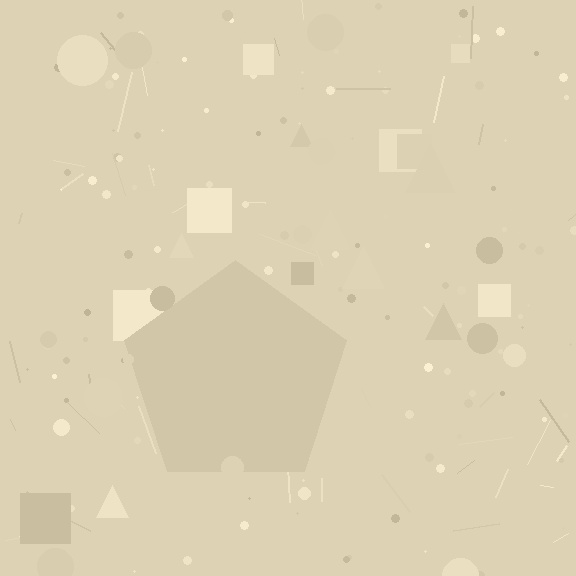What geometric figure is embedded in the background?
A pentagon is embedded in the background.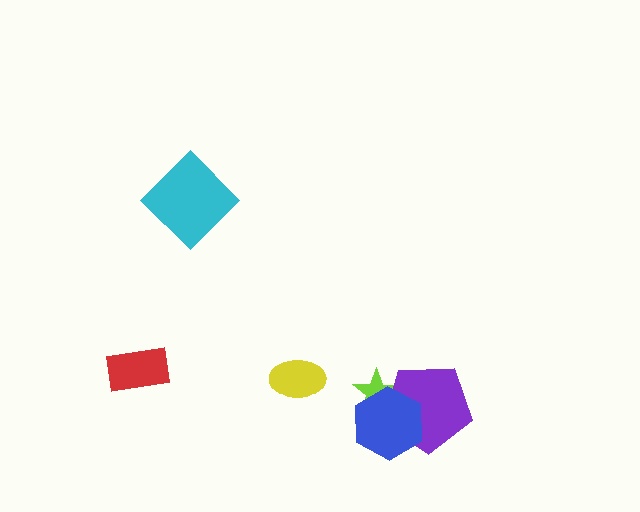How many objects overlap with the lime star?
2 objects overlap with the lime star.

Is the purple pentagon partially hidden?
Yes, it is partially covered by another shape.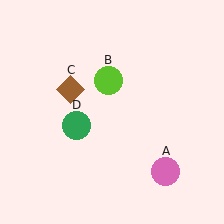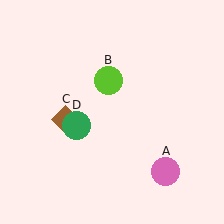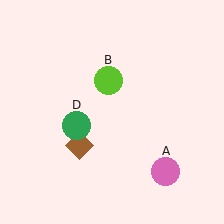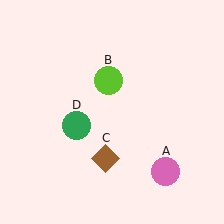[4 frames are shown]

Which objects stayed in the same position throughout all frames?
Pink circle (object A) and lime circle (object B) and green circle (object D) remained stationary.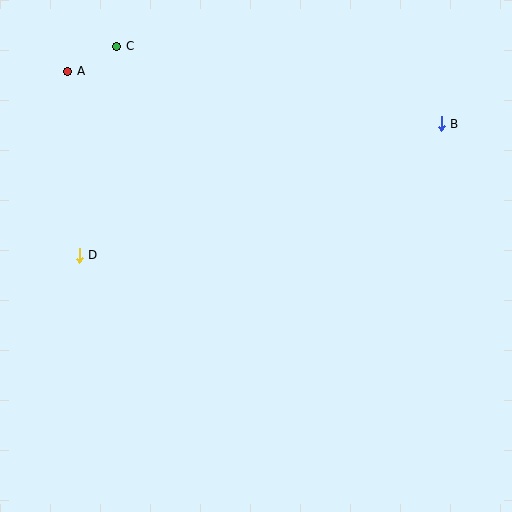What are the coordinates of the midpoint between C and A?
The midpoint between C and A is at (92, 59).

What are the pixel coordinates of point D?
Point D is at (79, 255).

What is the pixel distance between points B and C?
The distance between B and C is 334 pixels.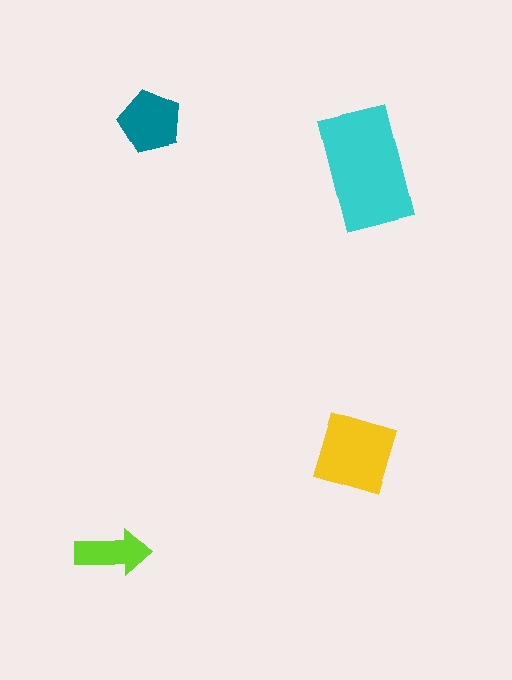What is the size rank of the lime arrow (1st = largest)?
4th.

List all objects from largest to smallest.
The cyan rectangle, the yellow diamond, the teal pentagon, the lime arrow.